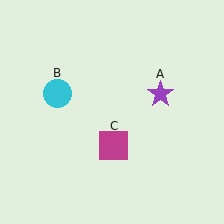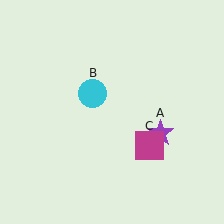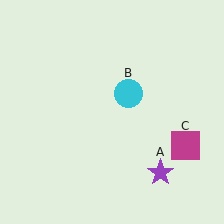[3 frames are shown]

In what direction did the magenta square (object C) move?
The magenta square (object C) moved right.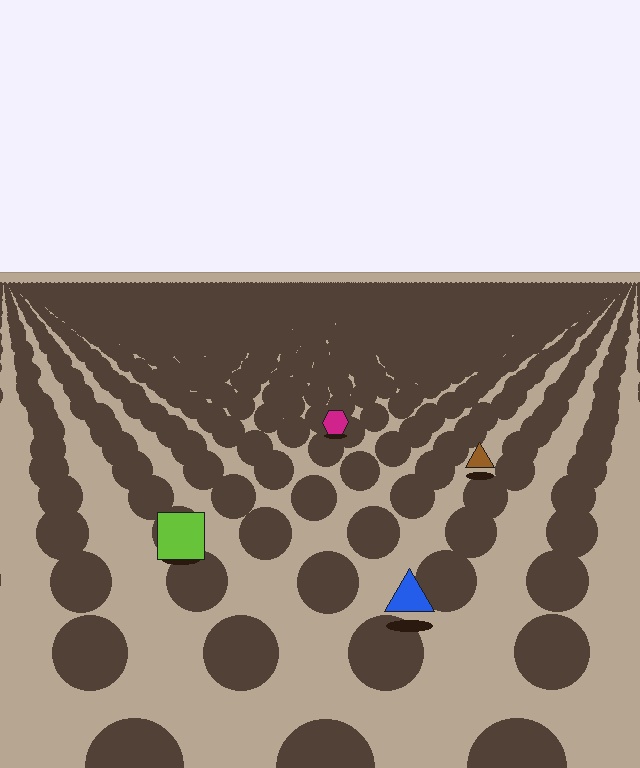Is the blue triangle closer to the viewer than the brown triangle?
Yes. The blue triangle is closer — you can tell from the texture gradient: the ground texture is coarser near it.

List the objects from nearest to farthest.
From nearest to farthest: the blue triangle, the lime square, the brown triangle, the magenta hexagon.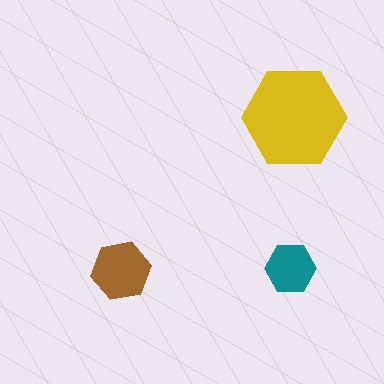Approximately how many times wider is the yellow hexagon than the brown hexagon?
About 1.5 times wider.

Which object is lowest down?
The brown hexagon is bottommost.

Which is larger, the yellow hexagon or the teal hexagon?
The yellow one.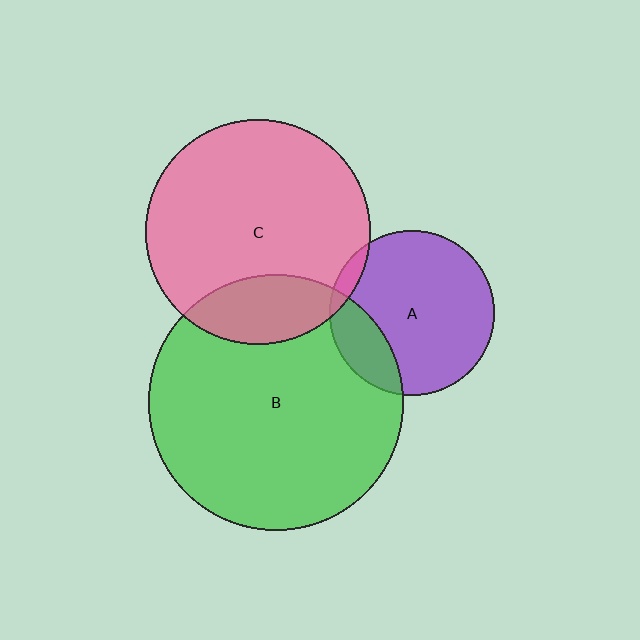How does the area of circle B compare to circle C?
Approximately 1.3 times.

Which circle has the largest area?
Circle B (green).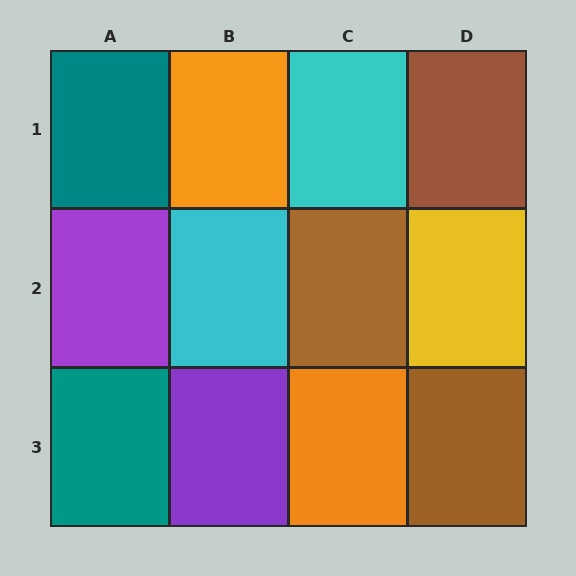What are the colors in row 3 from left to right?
Teal, purple, orange, brown.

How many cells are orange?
2 cells are orange.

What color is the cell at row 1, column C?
Cyan.